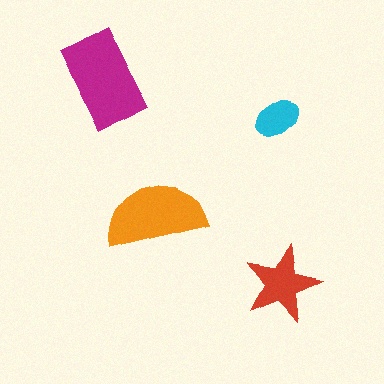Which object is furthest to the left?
The magenta rectangle is leftmost.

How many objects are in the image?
There are 4 objects in the image.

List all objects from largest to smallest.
The magenta rectangle, the orange semicircle, the red star, the cyan ellipse.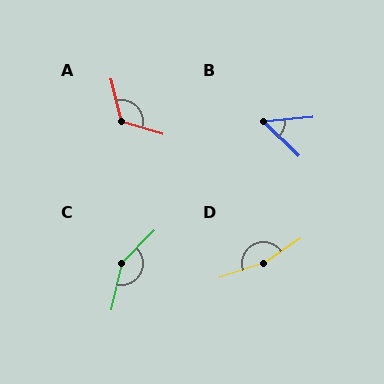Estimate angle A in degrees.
Approximately 122 degrees.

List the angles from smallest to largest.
B (49°), A (122°), C (147°), D (164°).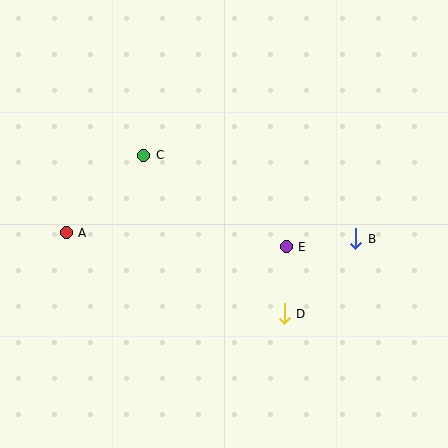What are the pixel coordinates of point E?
Point E is at (286, 247).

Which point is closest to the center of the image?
Point E at (286, 247) is closest to the center.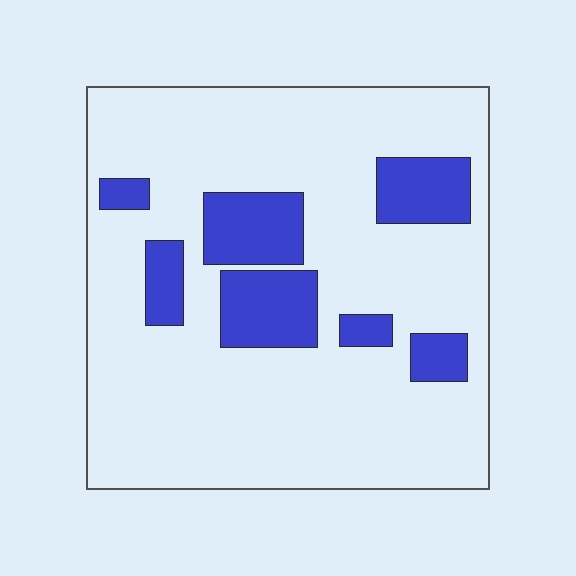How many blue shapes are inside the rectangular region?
7.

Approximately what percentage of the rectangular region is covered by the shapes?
Approximately 20%.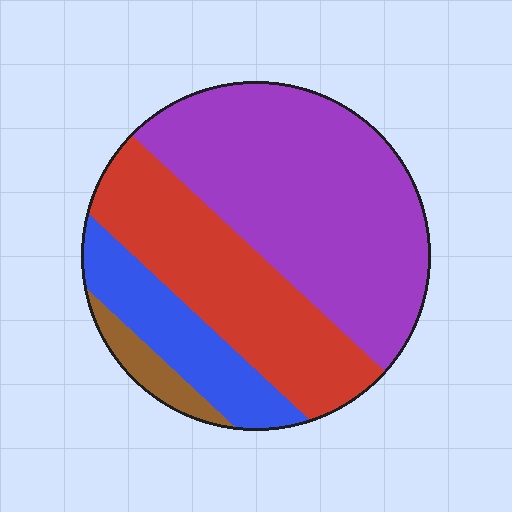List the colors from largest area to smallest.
From largest to smallest: purple, red, blue, brown.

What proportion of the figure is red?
Red takes up about one third (1/3) of the figure.